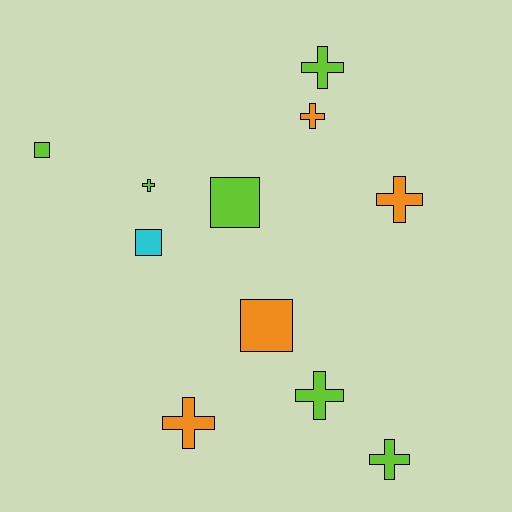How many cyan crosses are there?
There are no cyan crosses.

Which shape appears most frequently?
Cross, with 7 objects.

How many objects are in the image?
There are 11 objects.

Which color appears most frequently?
Lime, with 6 objects.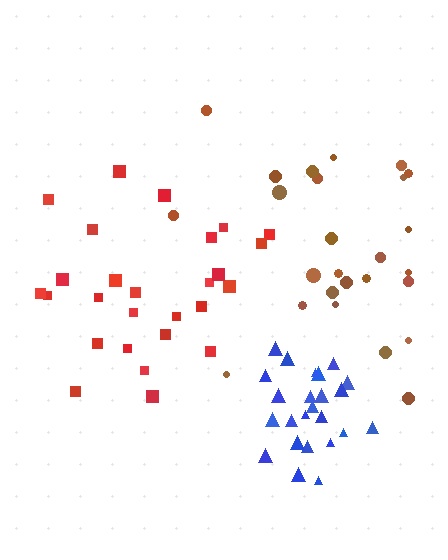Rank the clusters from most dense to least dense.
blue, red, brown.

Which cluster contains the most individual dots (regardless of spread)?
Red (27).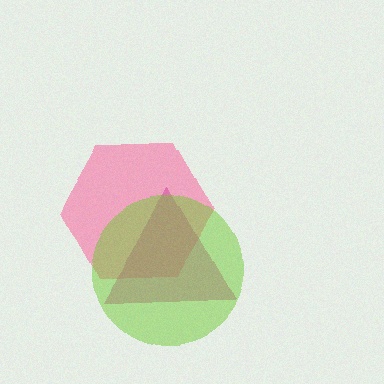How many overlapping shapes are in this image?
There are 3 overlapping shapes in the image.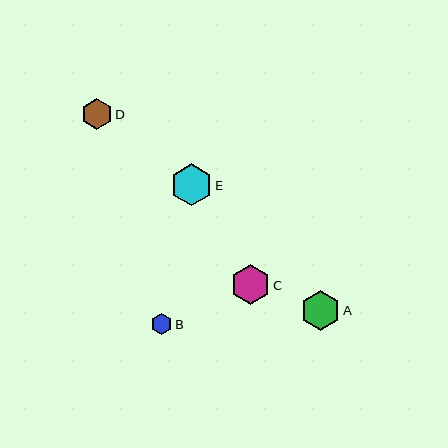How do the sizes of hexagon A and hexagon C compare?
Hexagon A and hexagon C are approximately the same size.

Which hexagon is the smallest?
Hexagon B is the smallest with a size of approximately 21 pixels.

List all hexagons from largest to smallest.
From largest to smallest: E, A, C, D, B.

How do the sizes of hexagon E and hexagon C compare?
Hexagon E and hexagon C are approximately the same size.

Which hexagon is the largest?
Hexagon E is the largest with a size of approximately 41 pixels.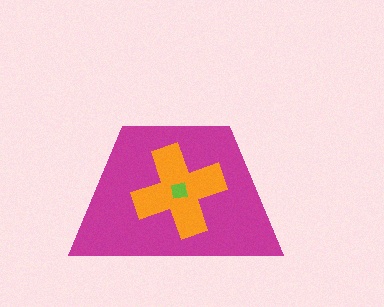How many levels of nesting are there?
3.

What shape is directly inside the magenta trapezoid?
The orange cross.